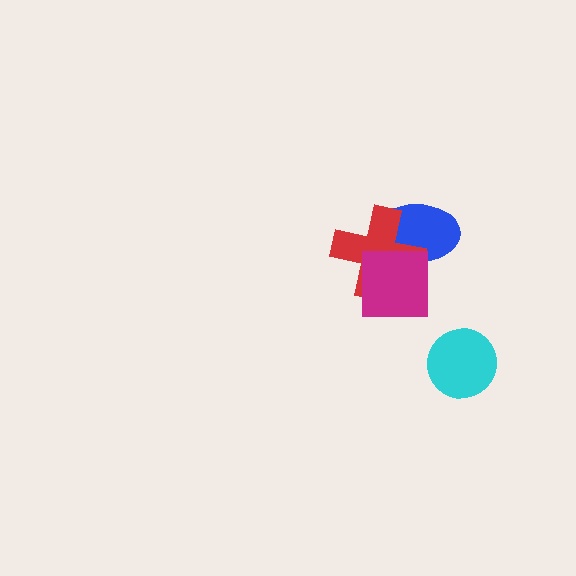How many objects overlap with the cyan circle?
0 objects overlap with the cyan circle.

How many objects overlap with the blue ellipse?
2 objects overlap with the blue ellipse.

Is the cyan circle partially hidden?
No, no other shape covers it.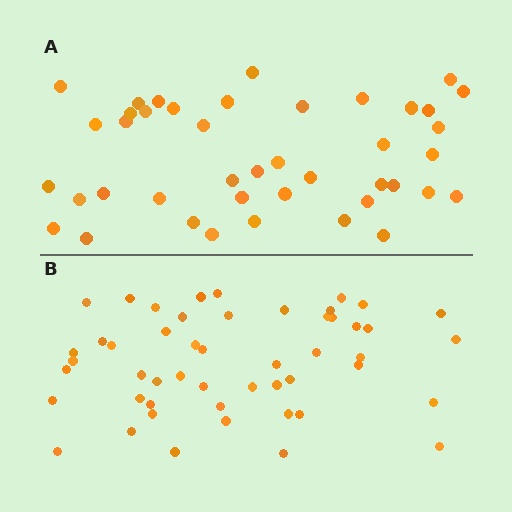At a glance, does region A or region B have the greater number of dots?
Region B (the bottom region) has more dots.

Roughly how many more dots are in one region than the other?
Region B has roughly 8 or so more dots than region A.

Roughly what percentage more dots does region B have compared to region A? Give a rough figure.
About 20% more.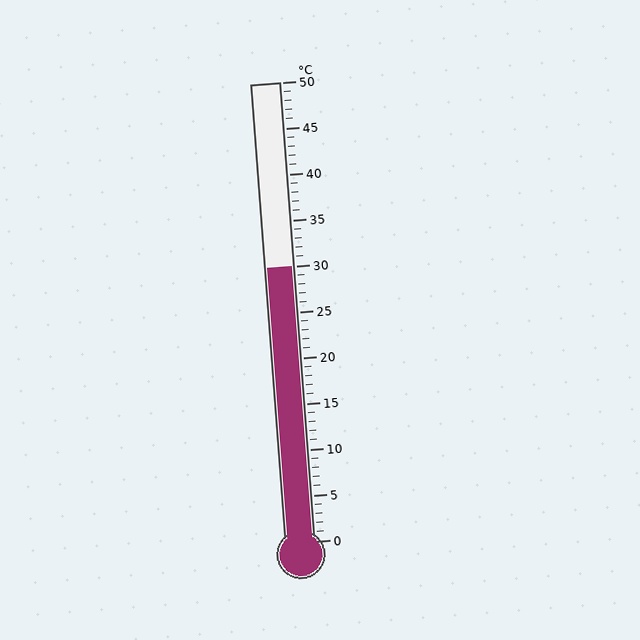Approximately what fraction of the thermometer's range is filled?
The thermometer is filled to approximately 60% of its range.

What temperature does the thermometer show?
The thermometer shows approximately 30°C.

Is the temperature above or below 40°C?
The temperature is below 40°C.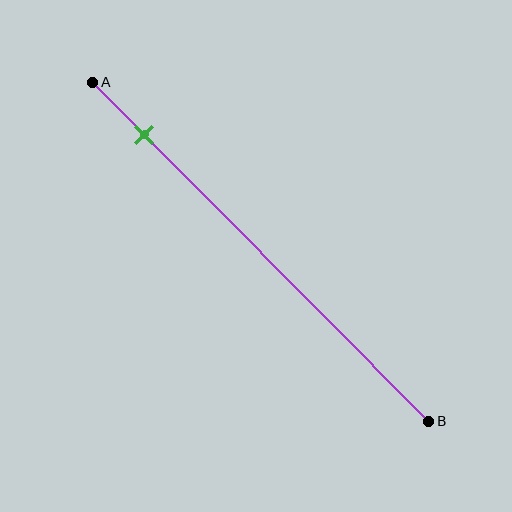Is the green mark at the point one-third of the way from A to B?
No, the mark is at about 15% from A, not at the 33% one-third point.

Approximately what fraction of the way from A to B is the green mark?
The green mark is approximately 15% of the way from A to B.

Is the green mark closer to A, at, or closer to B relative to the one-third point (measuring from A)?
The green mark is closer to point A than the one-third point of segment AB.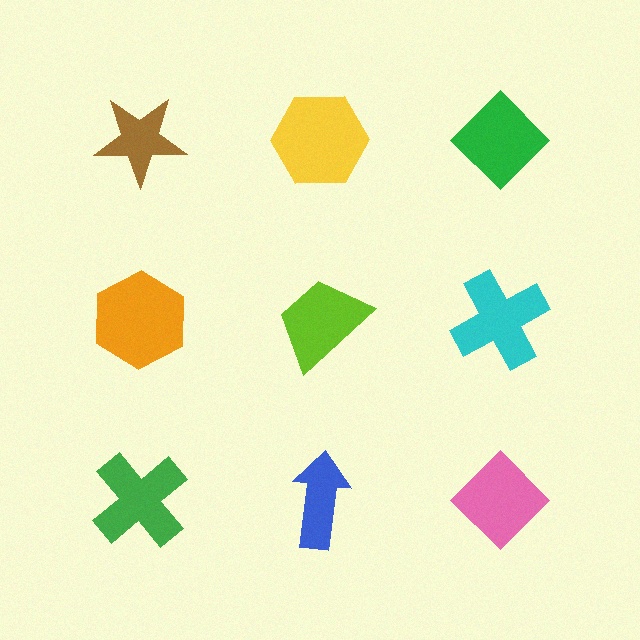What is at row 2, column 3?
A cyan cross.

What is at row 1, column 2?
A yellow hexagon.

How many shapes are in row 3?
3 shapes.